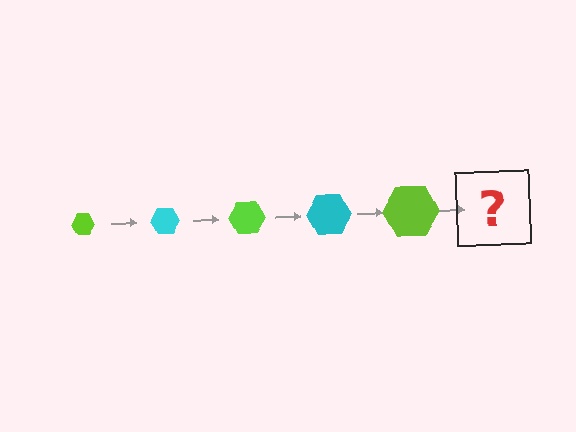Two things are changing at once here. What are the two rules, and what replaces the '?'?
The two rules are that the hexagon grows larger each step and the color cycles through lime and cyan. The '?' should be a cyan hexagon, larger than the previous one.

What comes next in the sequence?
The next element should be a cyan hexagon, larger than the previous one.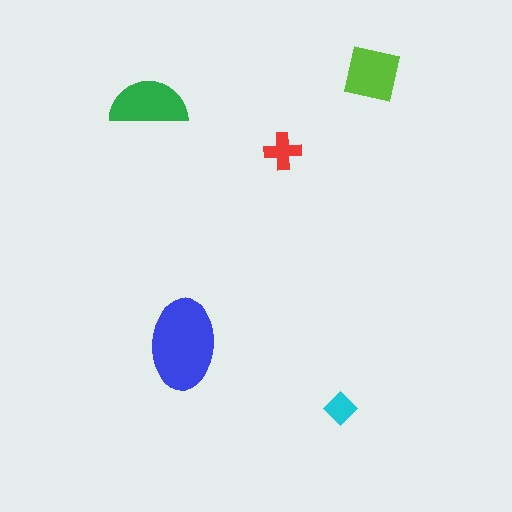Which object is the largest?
The blue ellipse.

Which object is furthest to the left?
The green semicircle is leftmost.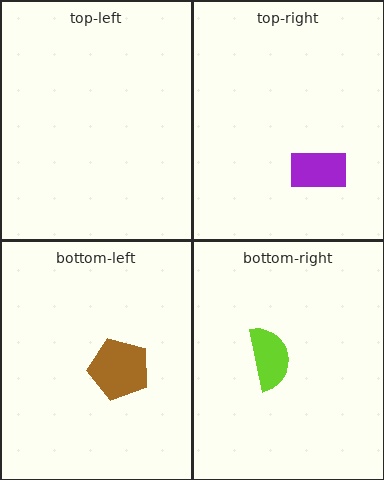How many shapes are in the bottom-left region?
1.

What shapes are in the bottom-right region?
The lime semicircle.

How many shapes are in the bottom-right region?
1.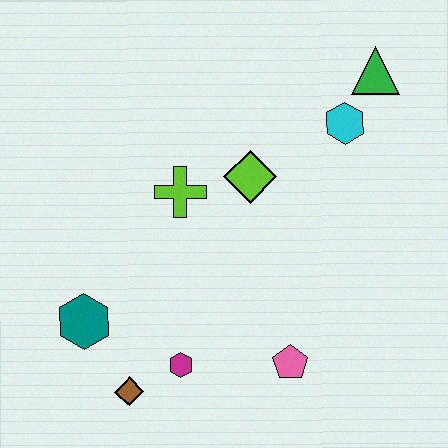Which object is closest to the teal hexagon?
The brown diamond is closest to the teal hexagon.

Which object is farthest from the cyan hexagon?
The brown diamond is farthest from the cyan hexagon.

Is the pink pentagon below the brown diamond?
No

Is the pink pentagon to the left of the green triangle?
Yes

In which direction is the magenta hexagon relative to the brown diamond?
The magenta hexagon is to the right of the brown diamond.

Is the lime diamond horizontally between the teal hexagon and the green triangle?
Yes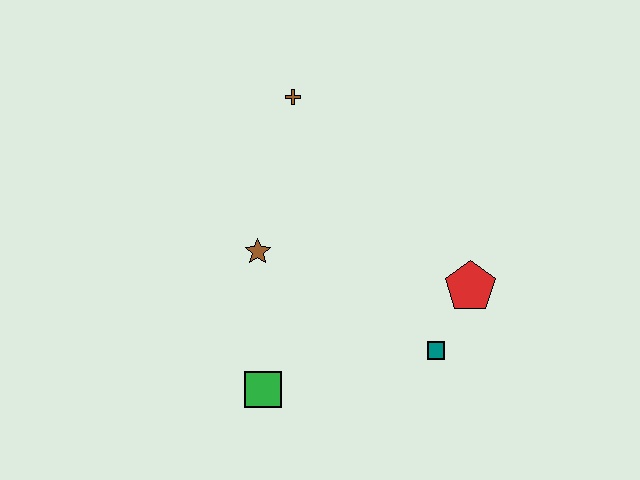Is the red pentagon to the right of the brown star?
Yes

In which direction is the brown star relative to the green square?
The brown star is above the green square.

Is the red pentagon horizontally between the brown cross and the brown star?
No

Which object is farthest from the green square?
The brown cross is farthest from the green square.